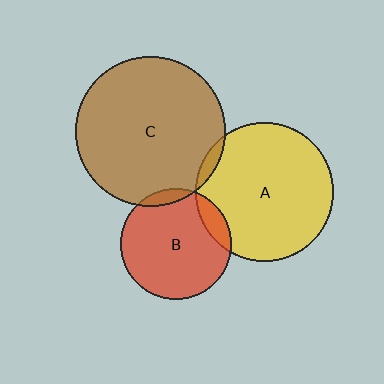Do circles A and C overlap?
Yes.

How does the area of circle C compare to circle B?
Approximately 1.8 times.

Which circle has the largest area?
Circle C (brown).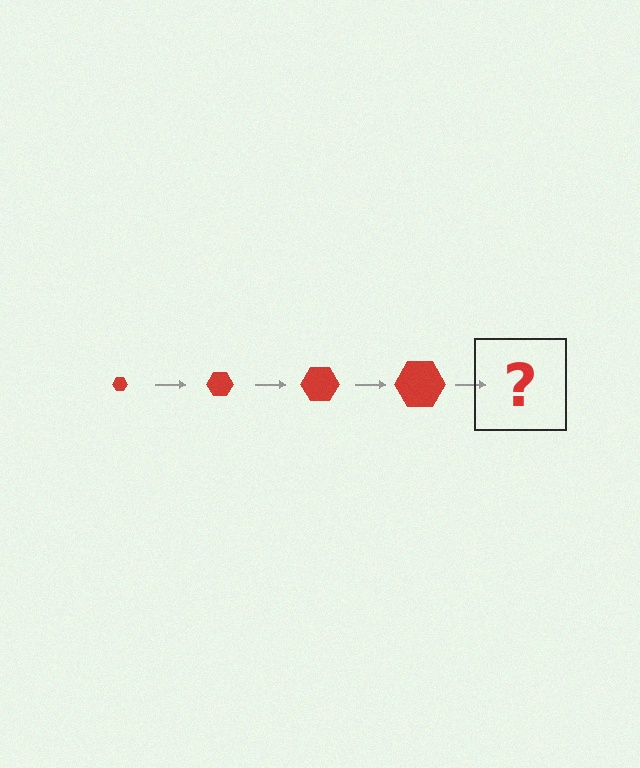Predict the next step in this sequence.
The next step is a red hexagon, larger than the previous one.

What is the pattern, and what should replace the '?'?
The pattern is that the hexagon gets progressively larger each step. The '?' should be a red hexagon, larger than the previous one.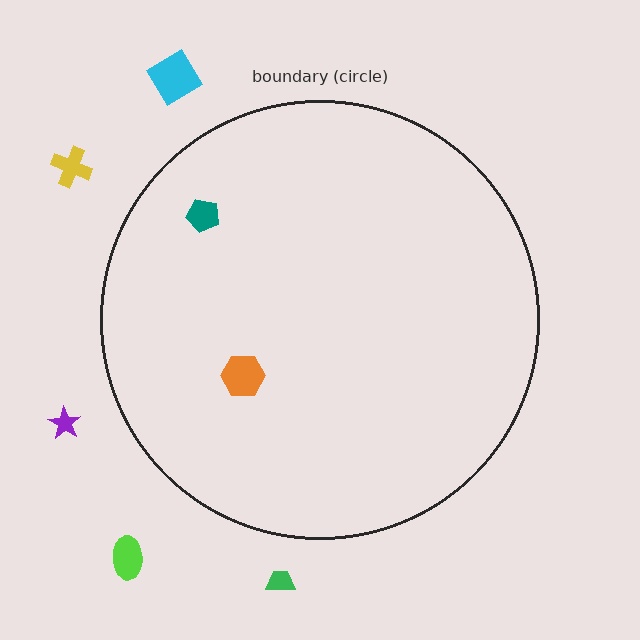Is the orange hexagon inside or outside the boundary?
Inside.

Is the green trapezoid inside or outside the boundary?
Outside.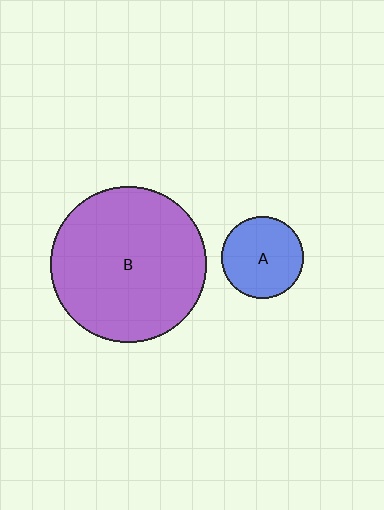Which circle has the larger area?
Circle B (purple).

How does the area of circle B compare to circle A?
Approximately 3.6 times.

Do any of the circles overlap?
No, none of the circles overlap.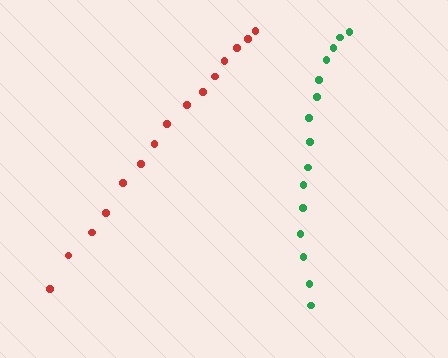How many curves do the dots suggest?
There are 2 distinct paths.